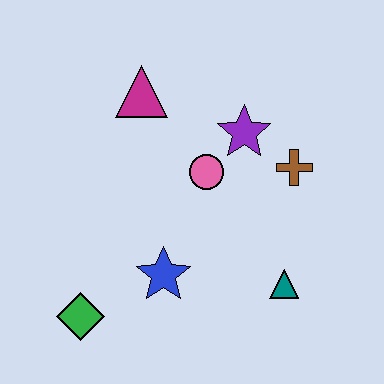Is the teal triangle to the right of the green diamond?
Yes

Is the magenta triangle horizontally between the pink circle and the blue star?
No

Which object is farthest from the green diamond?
The brown cross is farthest from the green diamond.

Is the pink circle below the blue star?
No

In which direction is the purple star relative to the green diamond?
The purple star is above the green diamond.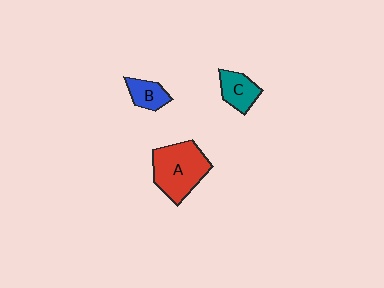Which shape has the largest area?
Shape A (red).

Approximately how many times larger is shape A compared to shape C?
Approximately 2.0 times.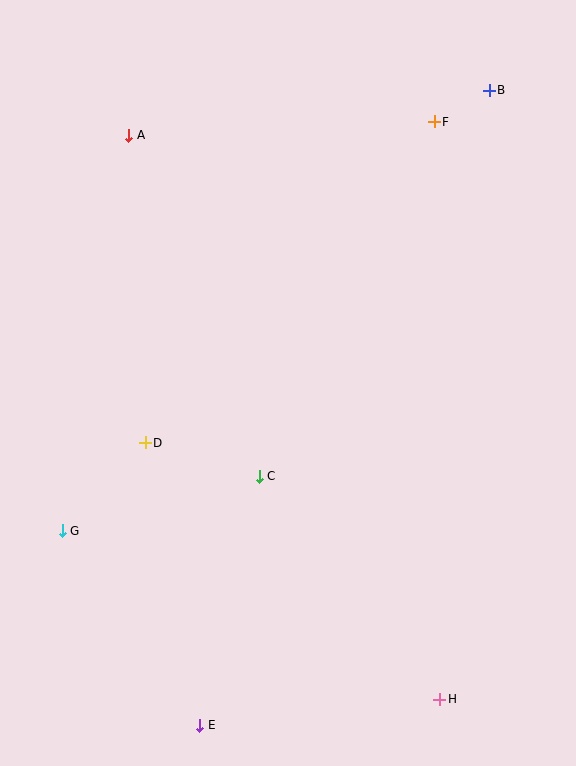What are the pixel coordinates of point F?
Point F is at (434, 122).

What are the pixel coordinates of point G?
Point G is at (62, 531).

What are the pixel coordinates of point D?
Point D is at (145, 443).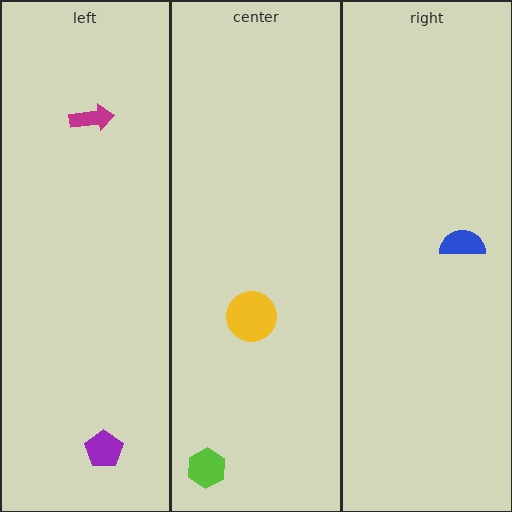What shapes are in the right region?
The blue semicircle.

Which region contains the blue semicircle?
The right region.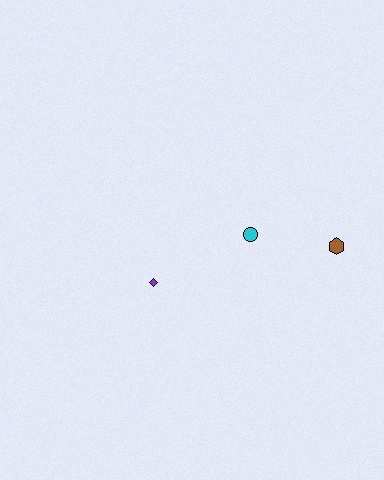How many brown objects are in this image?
There is 1 brown object.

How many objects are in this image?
There are 3 objects.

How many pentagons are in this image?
There are no pentagons.